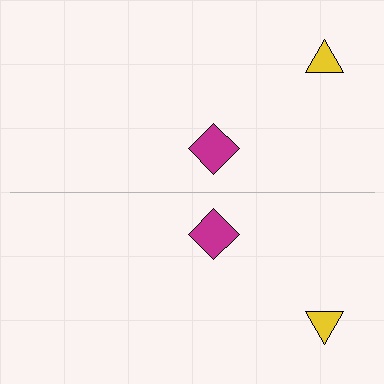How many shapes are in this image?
There are 4 shapes in this image.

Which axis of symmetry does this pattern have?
The pattern has a horizontal axis of symmetry running through the center of the image.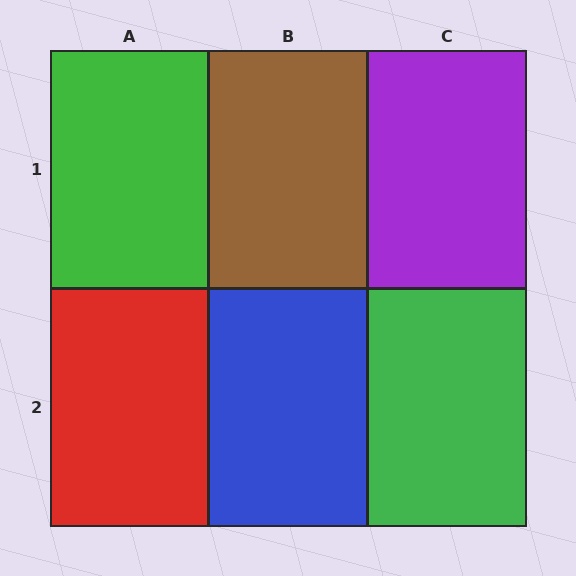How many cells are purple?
1 cell is purple.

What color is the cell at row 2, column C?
Green.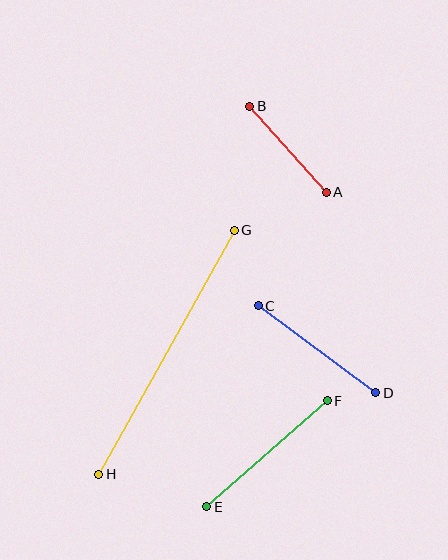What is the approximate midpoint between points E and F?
The midpoint is at approximately (267, 454) pixels.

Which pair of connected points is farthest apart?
Points G and H are farthest apart.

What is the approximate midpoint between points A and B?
The midpoint is at approximately (288, 149) pixels.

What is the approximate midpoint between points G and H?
The midpoint is at approximately (167, 352) pixels.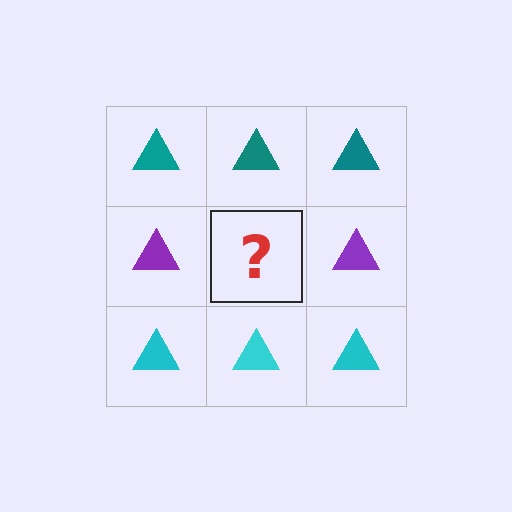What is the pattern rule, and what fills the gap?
The rule is that each row has a consistent color. The gap should be filled with a purple triangle.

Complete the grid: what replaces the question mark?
The question mark should be replaced with a purple triangle.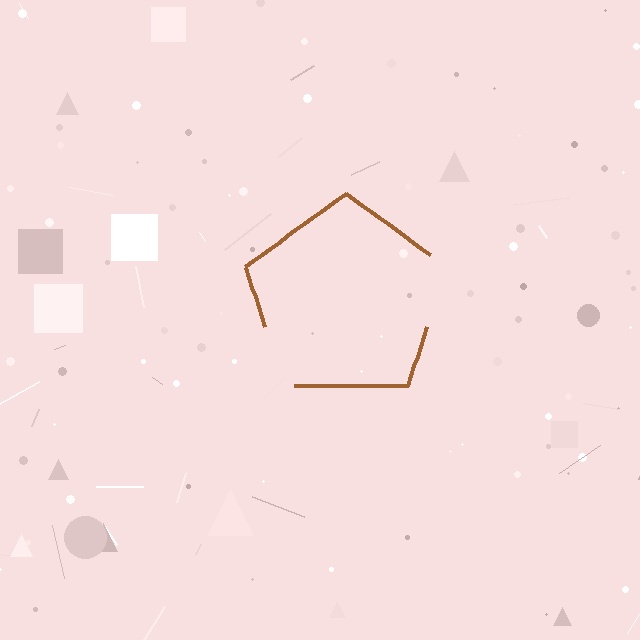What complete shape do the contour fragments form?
The contour fragments form a pentagon.